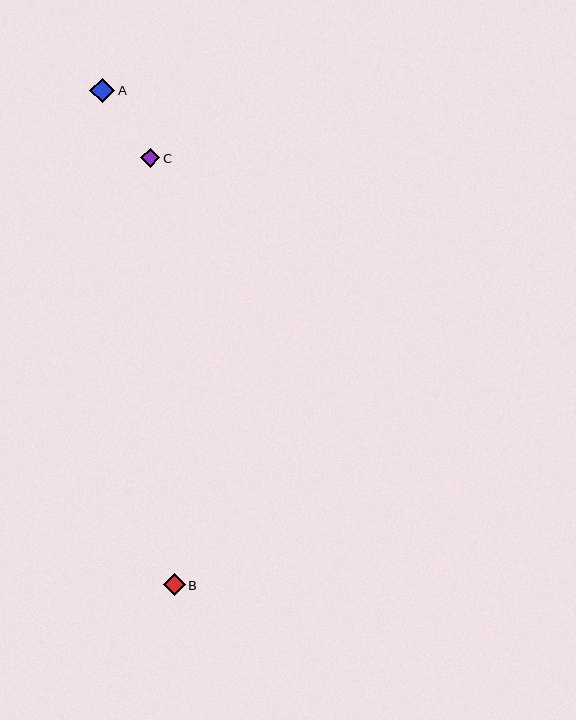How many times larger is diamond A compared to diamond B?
Diamond A is approximately 1.1 times the size of diamond B.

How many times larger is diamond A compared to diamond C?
Diamond A is approximately 1.3 times the size of diamond C.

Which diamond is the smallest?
Diamond C is the smallest with a size of approximately 19 pixels.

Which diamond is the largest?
Diamond A is the largest with a size of approximately 25 pixels.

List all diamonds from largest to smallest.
From largest to smallest: A, B, C.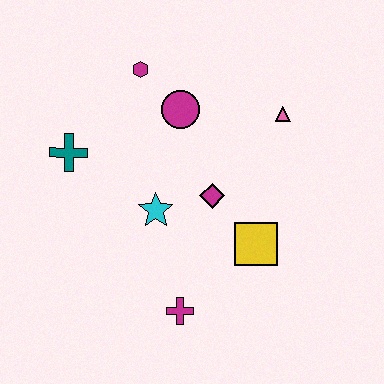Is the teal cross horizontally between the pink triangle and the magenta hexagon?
No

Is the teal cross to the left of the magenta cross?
Yes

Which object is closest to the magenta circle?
The magenta hexagon is closest to the magenta circle.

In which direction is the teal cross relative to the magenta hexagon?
The teal cross is below the magenta hexagon.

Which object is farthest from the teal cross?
The pink triangle is farthest from the teal cross.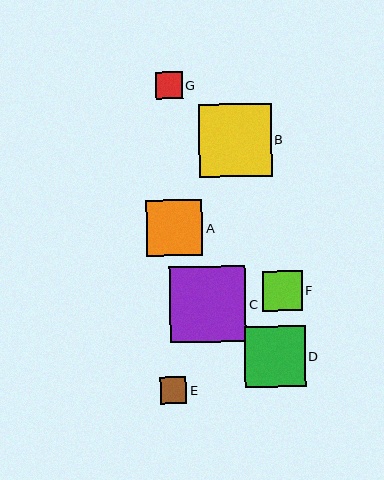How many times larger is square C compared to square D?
Square C is approximately 1.3 times the size of square D.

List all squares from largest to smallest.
From largest to smallest: C, B, D, A, F, G, E.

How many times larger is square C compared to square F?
Square C is approximately 1.9 times the size of square F.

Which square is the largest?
Square C is the largest with a size of approximately 77 pixels.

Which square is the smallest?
Square E is the smallest with a size of approximately 27 pixels.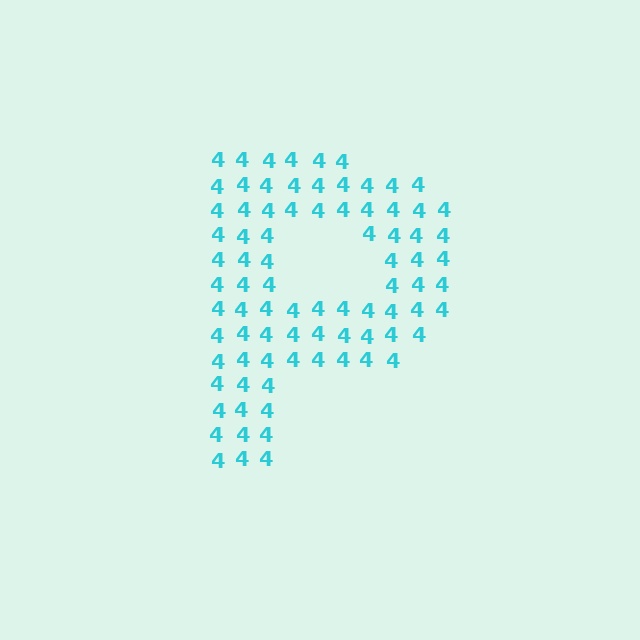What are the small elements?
The small elements are digit 4's.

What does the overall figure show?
The overall figure shows the letter P.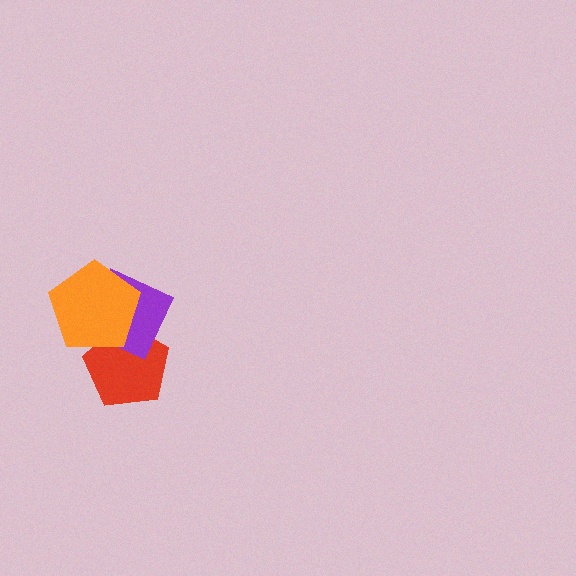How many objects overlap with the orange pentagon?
2 objects overlap with the orange pentagon.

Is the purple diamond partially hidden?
Yes, it is partially covered by another shape.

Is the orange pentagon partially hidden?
No, no other shape covers it.